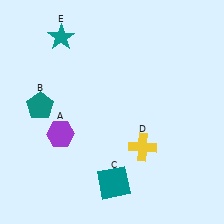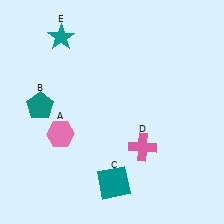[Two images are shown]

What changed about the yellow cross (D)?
In Image 1, D is yellow. In Image 2, it changed to pink.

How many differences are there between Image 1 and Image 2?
There are 2 differences between the two images.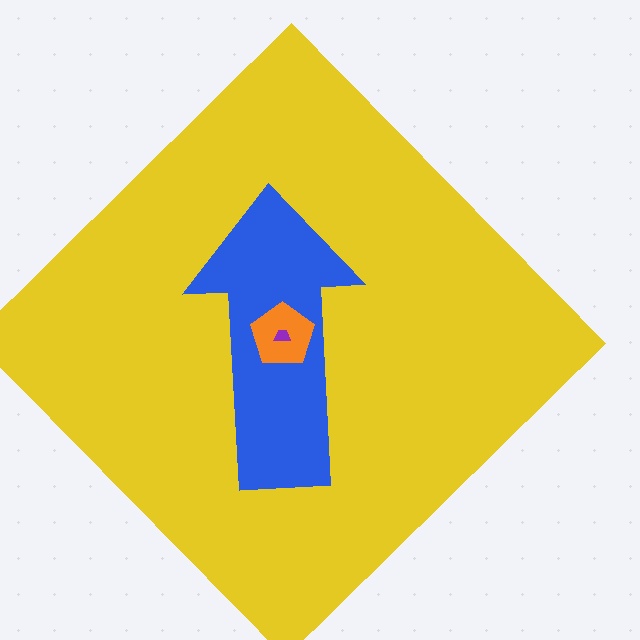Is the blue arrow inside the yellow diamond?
Yes.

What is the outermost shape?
The yellow diamond.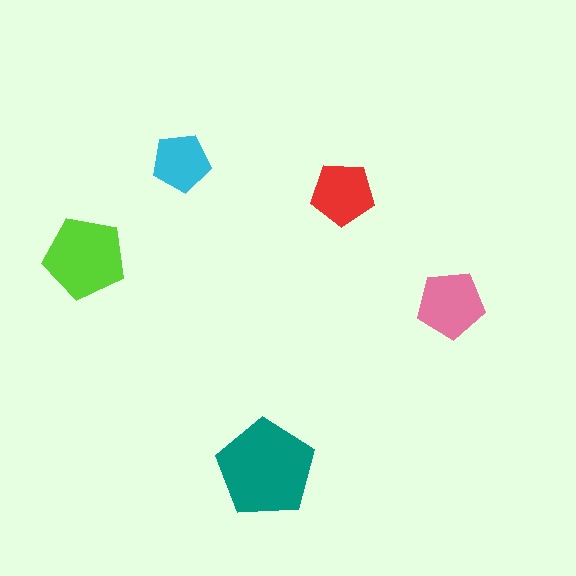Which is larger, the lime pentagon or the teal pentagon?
The teal one.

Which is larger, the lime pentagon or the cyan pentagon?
The lime one.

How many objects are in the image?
There are 5 objects in the image.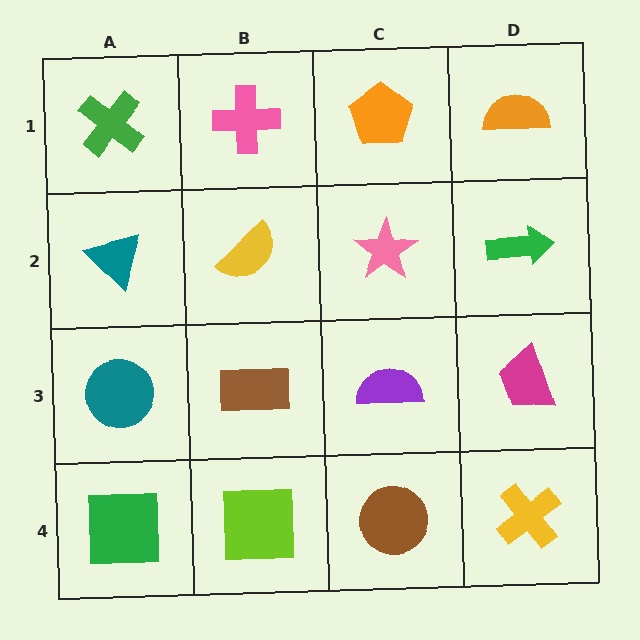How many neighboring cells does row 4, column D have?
2.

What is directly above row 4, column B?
A brown rectangle.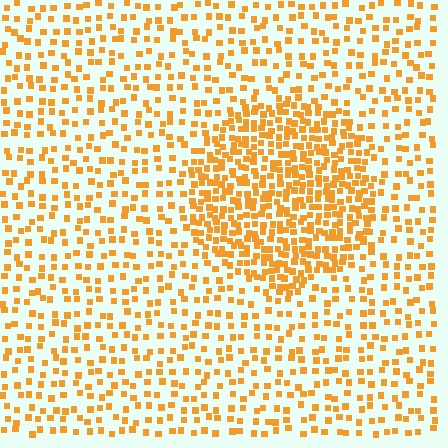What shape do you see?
I see a circle.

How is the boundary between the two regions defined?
The boundary is defined by a change in element density (approximately 2.3x ratio). All elements are the same color, size, and shape.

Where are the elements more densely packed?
The elements are more densely packed inside the circle boundary.